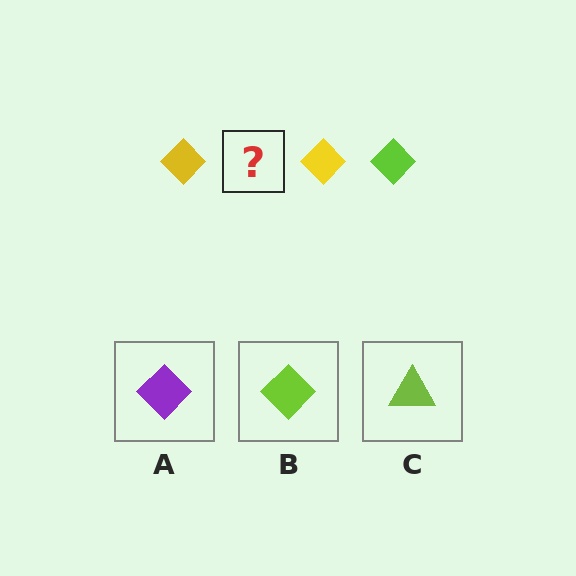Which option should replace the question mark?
Option B.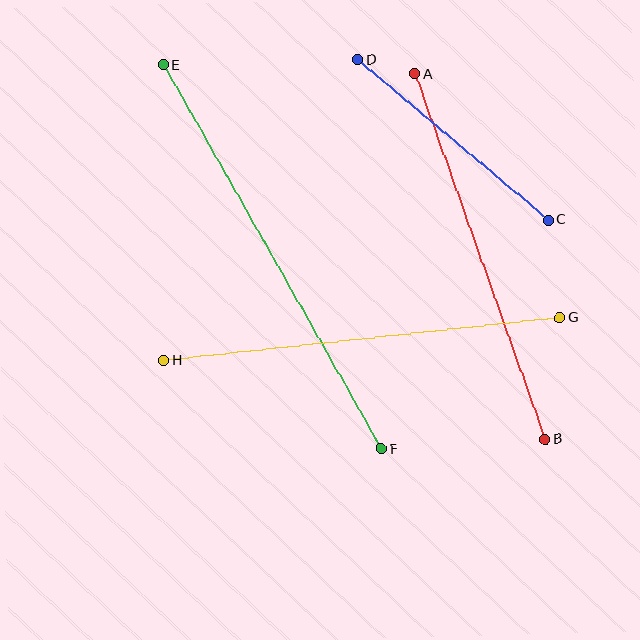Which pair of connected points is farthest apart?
Points E and F are farthest apart.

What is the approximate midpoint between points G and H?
The midpoint is at approximately (362, 339) pixels.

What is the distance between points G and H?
The distance is approximately 399 pixels.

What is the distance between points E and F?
The distance is approximately 441 pixels.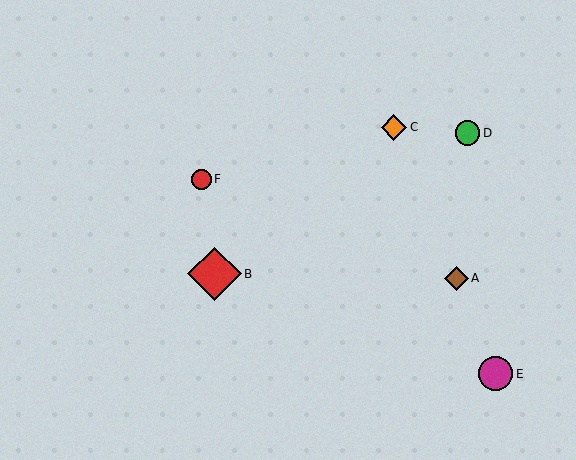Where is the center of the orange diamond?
The center of the orange diamond is at (394, 127).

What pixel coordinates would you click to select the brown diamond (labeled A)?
Click at (456, 278) to select the brown diamond A.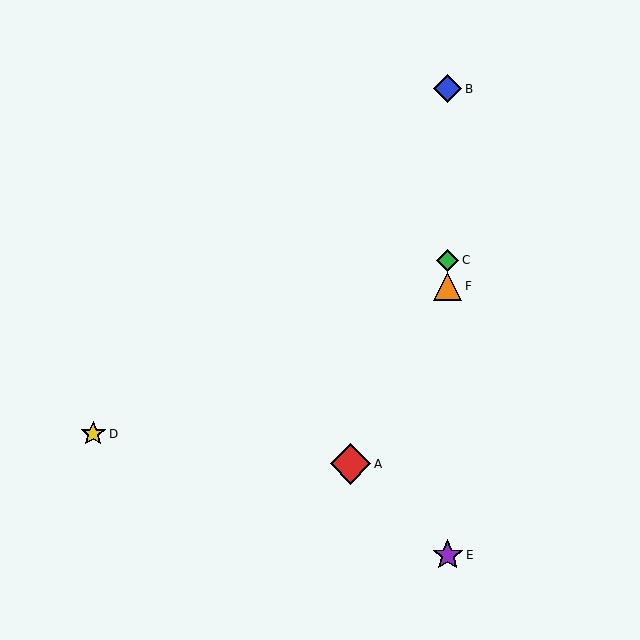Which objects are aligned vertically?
Objects B, C, E, F are aligned vertically.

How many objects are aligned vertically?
4 objects (B, C, E, F) are aligned vertically.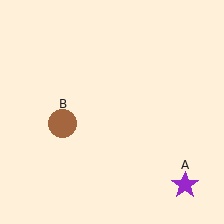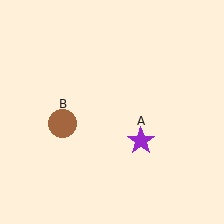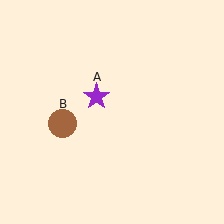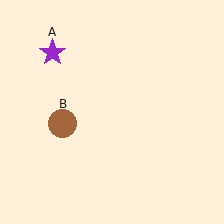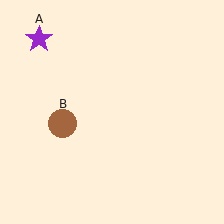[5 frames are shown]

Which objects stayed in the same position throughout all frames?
Brown circle (object B) remained stationary.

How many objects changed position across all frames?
1 object changed position: purple star (object A).